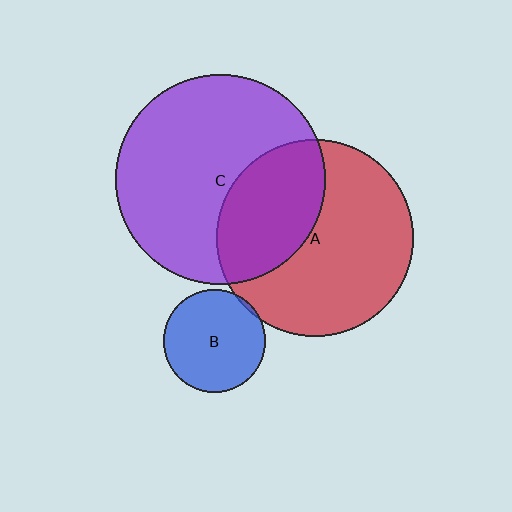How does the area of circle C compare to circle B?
Approximately 4.2 times.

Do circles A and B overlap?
Yes.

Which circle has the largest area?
Circle C (purple).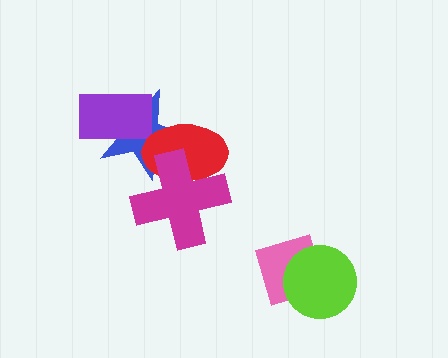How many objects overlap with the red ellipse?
2 objects overlap with the red ellipse.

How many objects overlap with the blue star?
3 objects overlap with the blue star.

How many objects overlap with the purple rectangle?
1 object overlaps with the purple rectangle.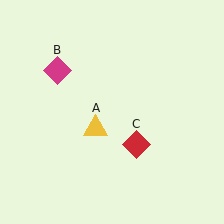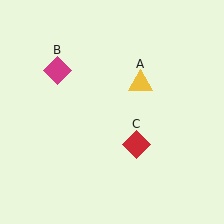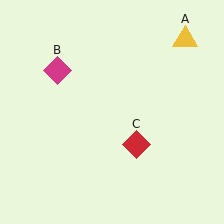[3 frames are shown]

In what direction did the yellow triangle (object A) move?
The yellow triangle (object A) moved up and to the right.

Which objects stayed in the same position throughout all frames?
Magenta diamond (object B) and red diamond (object C) remained stationary.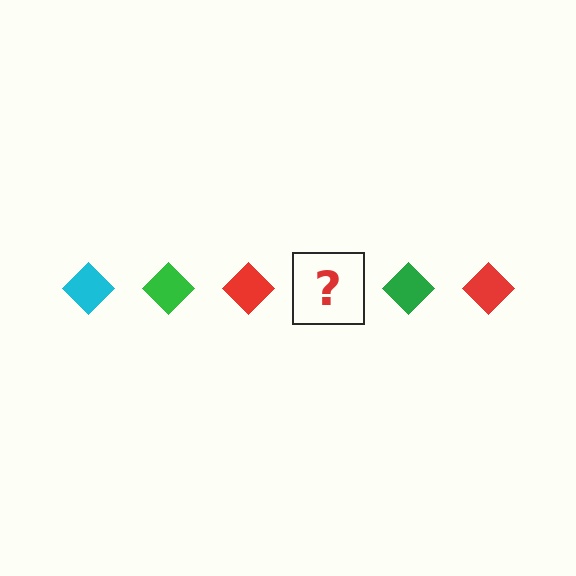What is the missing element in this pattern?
The missing element is a cyan diamond.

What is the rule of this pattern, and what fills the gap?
The rule is that the pattern cycles through cyan, green, red diamonds. The gap should be filled with a cyan diamond.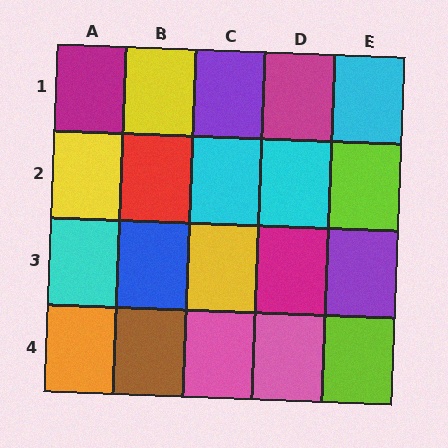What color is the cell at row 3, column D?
Magenta.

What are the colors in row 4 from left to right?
Orange, brown, pink, pink, lime.